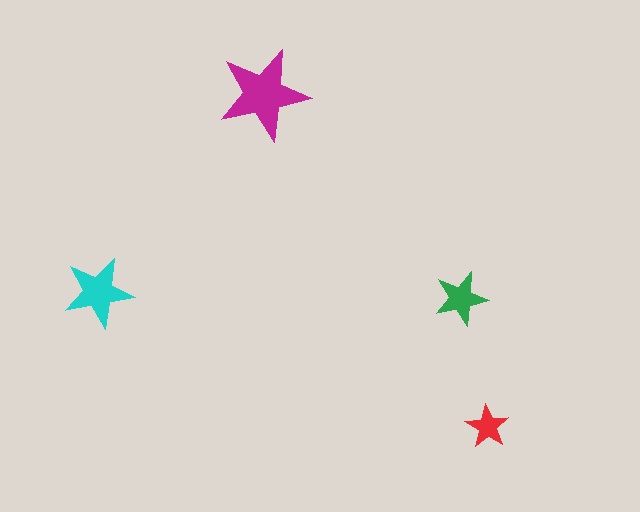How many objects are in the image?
There are 4 objects in the image.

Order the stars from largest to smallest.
the magenta one, the cyan one, the green one, the red one.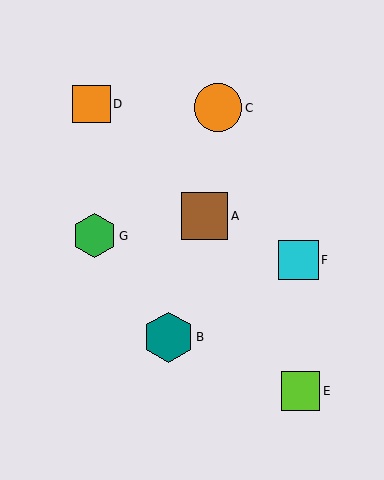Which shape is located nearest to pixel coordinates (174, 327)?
The teal hexagon (labeled B) at (169, 337) is nearest to that location.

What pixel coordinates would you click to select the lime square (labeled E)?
Click at (300, 391) to select the lime square E.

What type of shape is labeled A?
Shape A is a brown square.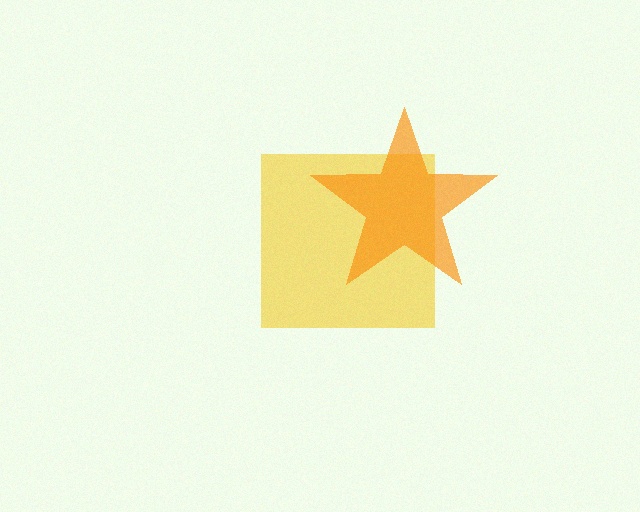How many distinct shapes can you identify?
There are 2 distinct shapes: a yellow square, an orange star.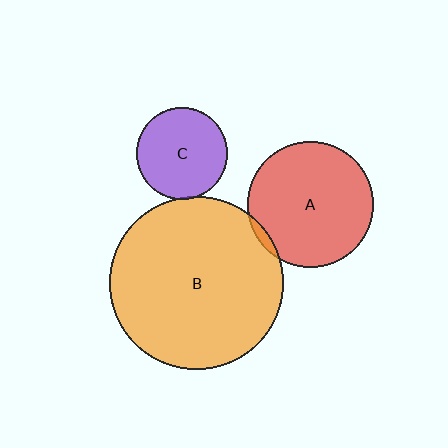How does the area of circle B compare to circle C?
Approximately 3.6 times.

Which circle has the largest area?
Circle B (orange).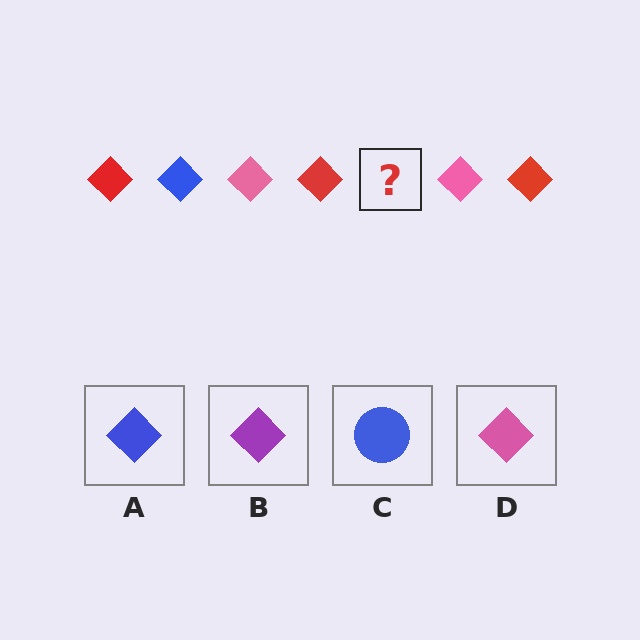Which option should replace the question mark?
Option A.